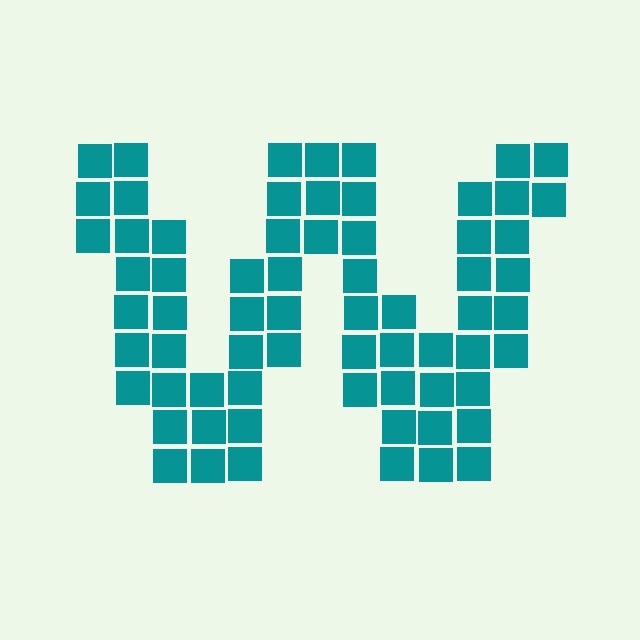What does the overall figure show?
The overall figure shows the letter W.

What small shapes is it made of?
It is made of small squares.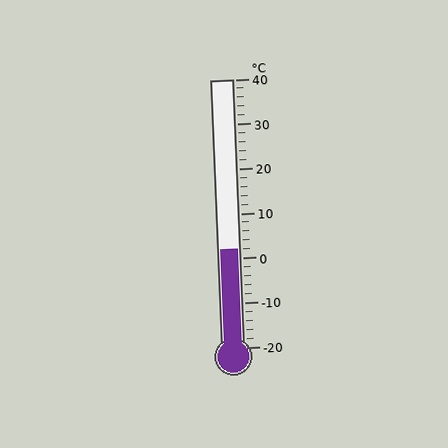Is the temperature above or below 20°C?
The temperature is below 20°C.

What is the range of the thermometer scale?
The thermometer scale ranges from -20°C to 40°C.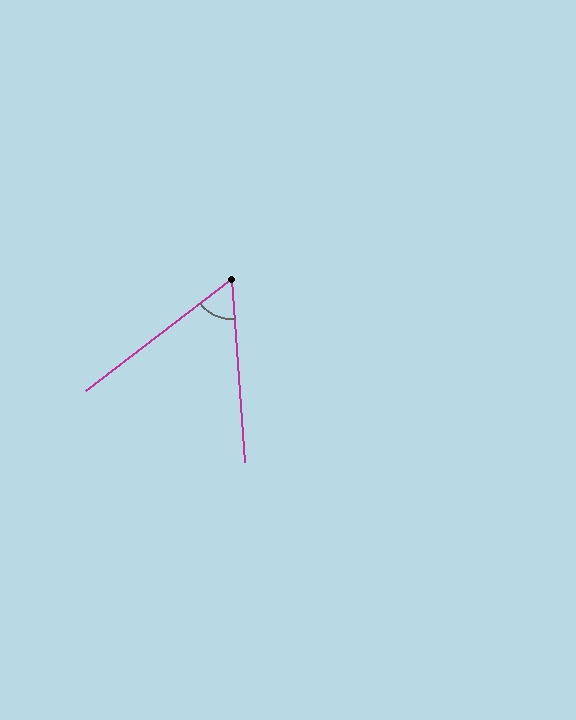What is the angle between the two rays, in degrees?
Approximately 57 degrees.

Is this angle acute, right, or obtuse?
It is acute.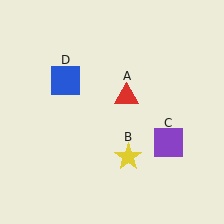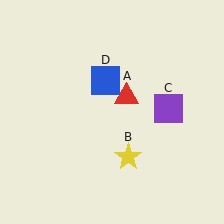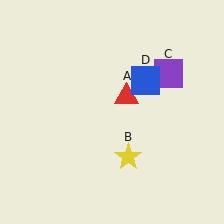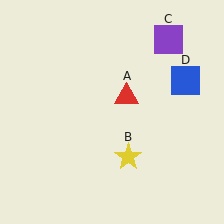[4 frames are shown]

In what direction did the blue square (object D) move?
The blue square (object D) moved right.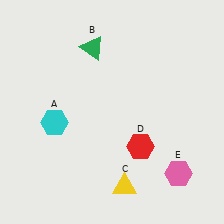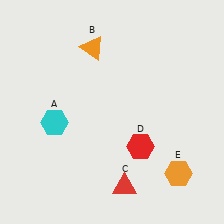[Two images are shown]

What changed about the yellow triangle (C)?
In Image 1, C is yellow. In Image 2, it changed to red.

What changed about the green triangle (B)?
In Image 1, B is green. In Image 2, it changed to orange.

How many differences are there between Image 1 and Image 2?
There are 3 differences between the two images.